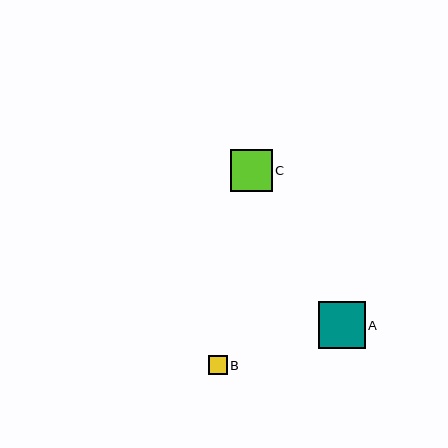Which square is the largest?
Square A is the largest with a size of approximately 47 pixels.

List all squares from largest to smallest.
From largest to smallest: A, C, B.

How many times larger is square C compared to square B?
Square C is approximately 2.2 times the size of square B.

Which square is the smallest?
Square B is the smallest with a size of approximately 19 pixels.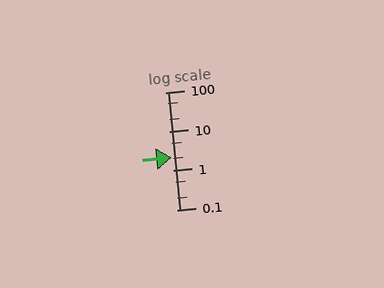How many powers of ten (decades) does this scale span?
The scale spans 3 decades, from 0.1 to 100.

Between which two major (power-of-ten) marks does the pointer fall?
The pointer is between 1 and 10.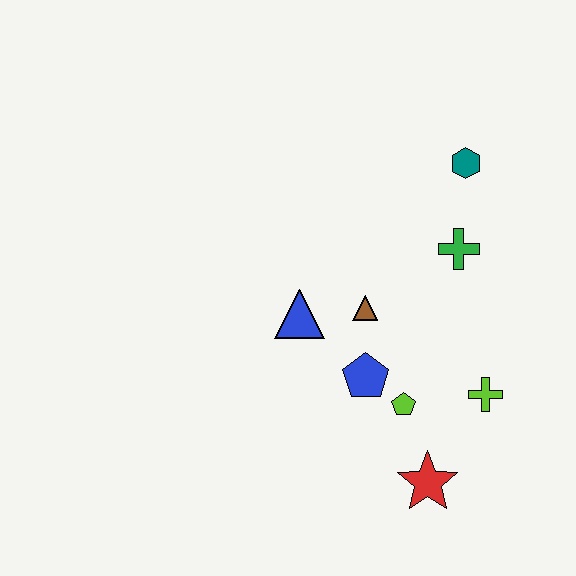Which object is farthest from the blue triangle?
The teal hexagon is farthest from the blue triangle.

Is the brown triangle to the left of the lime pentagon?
Yes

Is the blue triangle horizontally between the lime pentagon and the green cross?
No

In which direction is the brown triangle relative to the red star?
The brown triangle is above the red star.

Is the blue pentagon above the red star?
Yes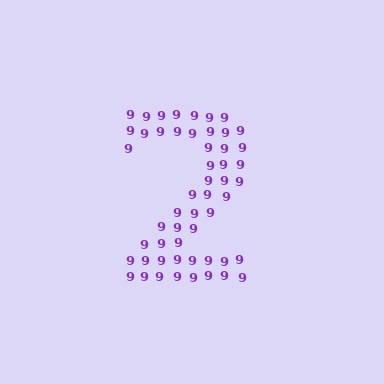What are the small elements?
The small elements are digit 9's.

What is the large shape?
The large shape is the digit 2.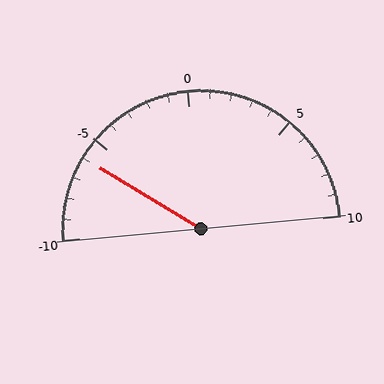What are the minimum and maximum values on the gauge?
The gauge ranges from -10 to 10.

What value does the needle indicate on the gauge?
The needle indicates approximately -6.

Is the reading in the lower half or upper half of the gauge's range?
The reading is in the lower half of the range (-10 to 10).